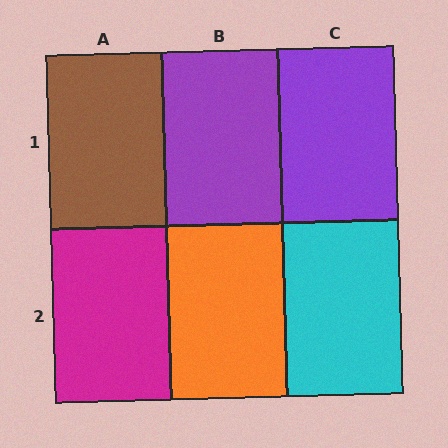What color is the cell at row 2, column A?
Magenta.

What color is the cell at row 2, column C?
Cyan.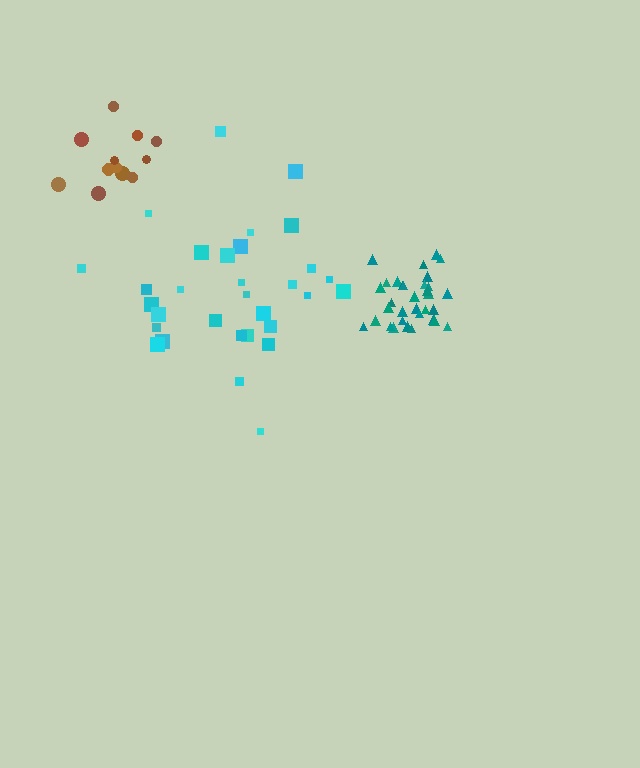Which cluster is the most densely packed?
Teal.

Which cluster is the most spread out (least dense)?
Cyan.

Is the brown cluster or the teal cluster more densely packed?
Teal.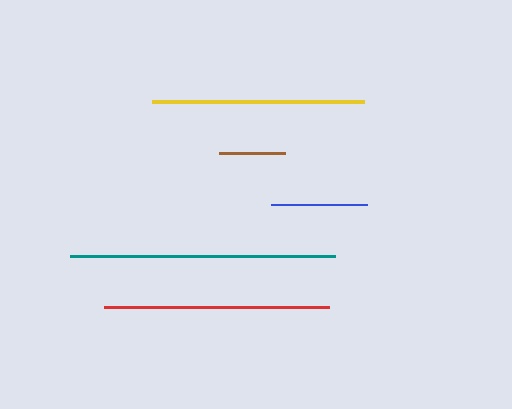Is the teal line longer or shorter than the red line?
The teal line is longer than the red line.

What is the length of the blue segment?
The blue segment is approximately 96 pixels long.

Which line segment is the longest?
The teal line is the longest at approximately 265 pixels.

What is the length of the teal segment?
The teal segment is approximately 265 pixels long.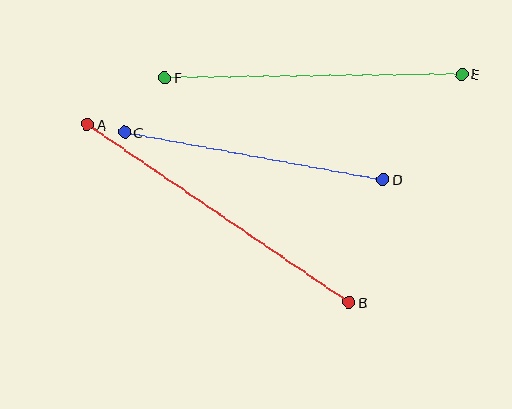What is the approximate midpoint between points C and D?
The midpoint is at approximately (254, 156) pixels.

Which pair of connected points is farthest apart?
Points A and B are farthest apart.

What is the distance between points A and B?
The distance is approximately 317 pixels.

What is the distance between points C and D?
The distance is approximately 263 pixels.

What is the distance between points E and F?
The distance is approximately 297 pixels.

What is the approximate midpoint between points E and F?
The midpoint is at approximately (313, 76) pixels.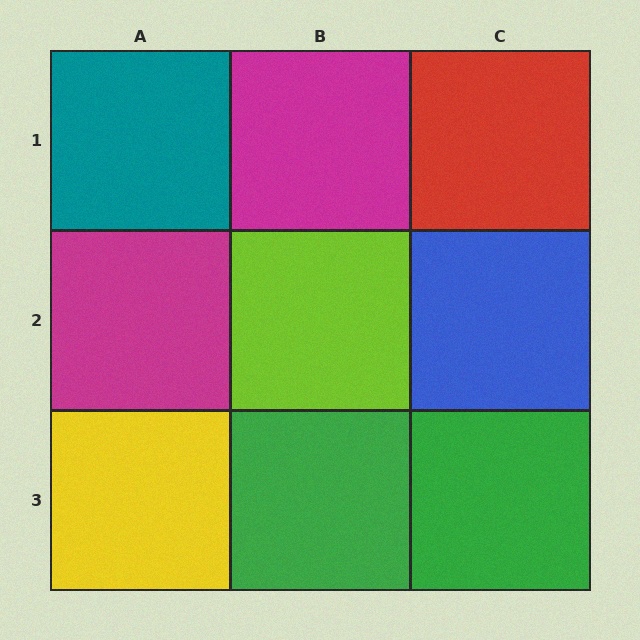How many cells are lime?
1 cell is lime.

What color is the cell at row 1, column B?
Magenta.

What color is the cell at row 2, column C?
Blue.